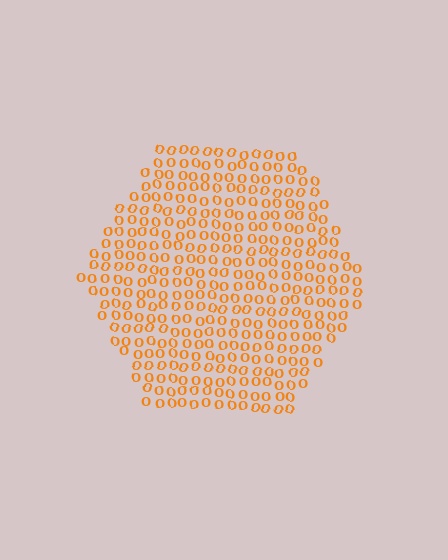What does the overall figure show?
The overall figure shows a hexagon.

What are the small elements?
The small elements are letter O's.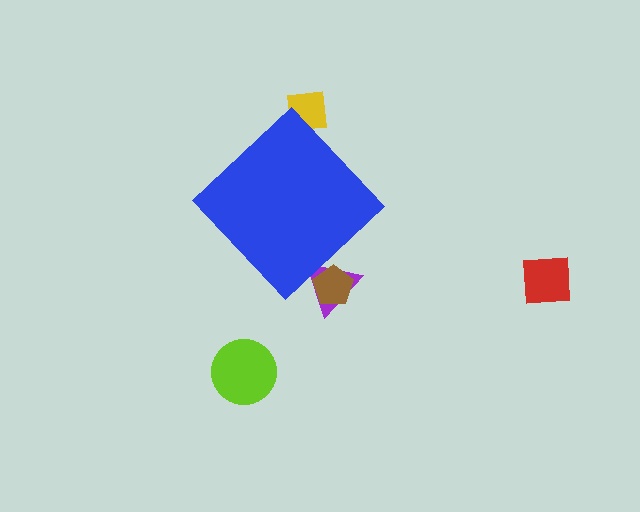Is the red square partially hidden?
No, the red square is fully visible.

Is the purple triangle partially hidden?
Yes, the purple triangle is partially hidden behind the blue diamond.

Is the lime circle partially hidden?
No, the lime circle is fully visible.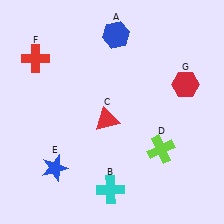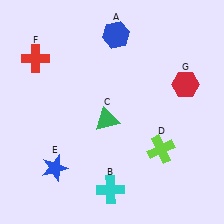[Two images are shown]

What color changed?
The triangle (C) changed from red in Image 1 to green in Image 2.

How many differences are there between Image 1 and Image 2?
There is 1 difference between the two images.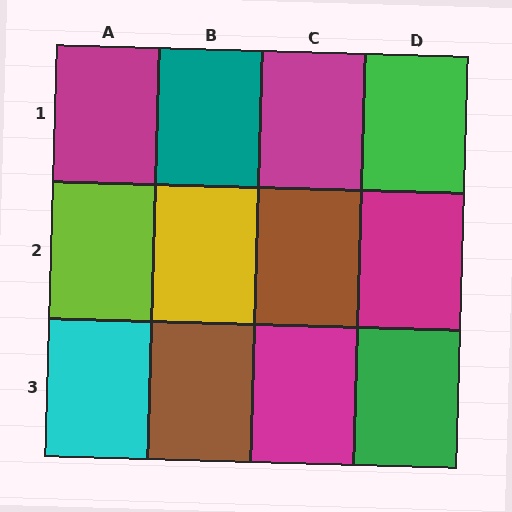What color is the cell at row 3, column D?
Green.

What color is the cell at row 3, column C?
Magenta.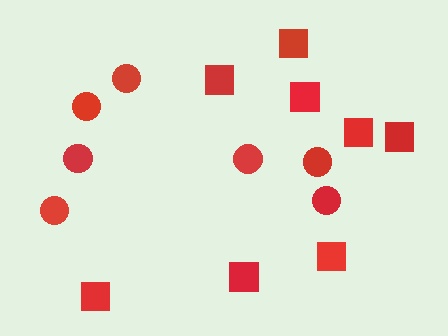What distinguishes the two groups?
There are 2 groups: one group of circles (7) and one group of squares (8).